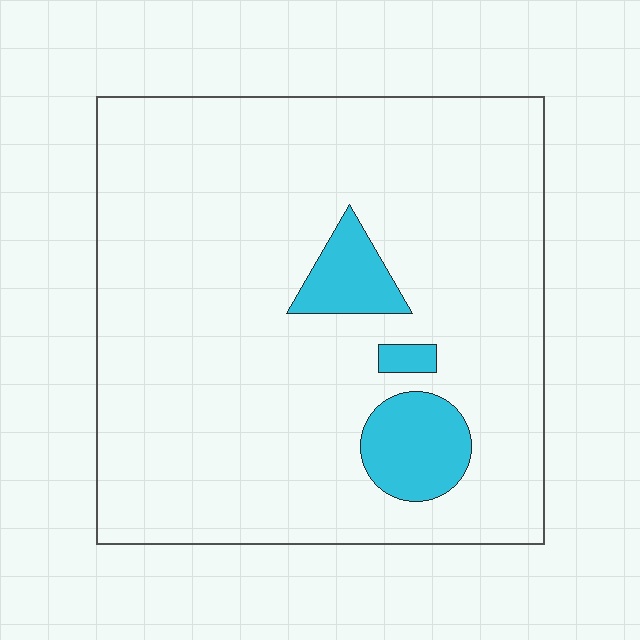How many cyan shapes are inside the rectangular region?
3.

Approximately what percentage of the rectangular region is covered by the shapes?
Approximately 10%.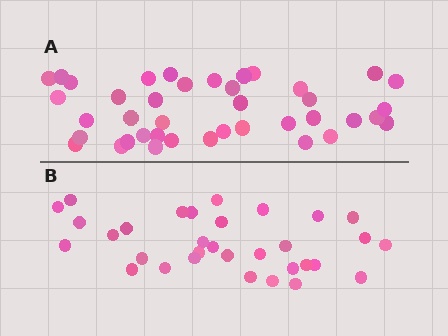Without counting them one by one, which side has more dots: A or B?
Region A (the top region) has more dots.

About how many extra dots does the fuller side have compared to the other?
Region A has roughly 8 or so more dots than region B.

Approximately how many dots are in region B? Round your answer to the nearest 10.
About 30 dots. (The exact count is 32, which rounds to 30.)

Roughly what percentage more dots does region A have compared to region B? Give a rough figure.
About 25% more.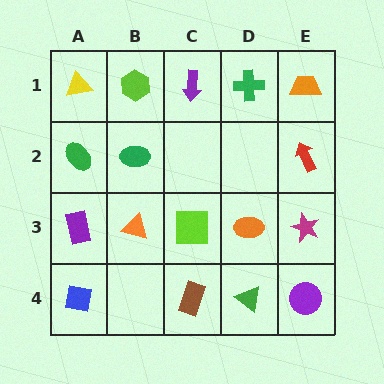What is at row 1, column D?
A green cross.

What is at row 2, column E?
A red arrow.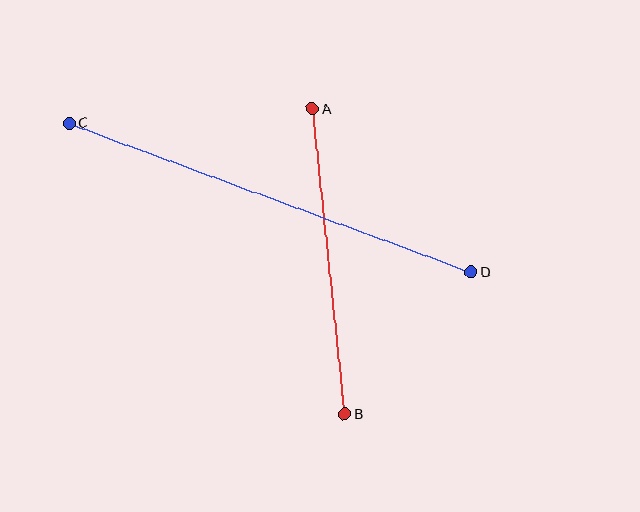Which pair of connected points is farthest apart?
Points C and D are farthest apart.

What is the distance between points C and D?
The distance is approximately 429 pixels.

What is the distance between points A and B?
The distance is approximately 307 pixels.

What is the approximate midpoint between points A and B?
The midpoint is at approximately (328, 262) pixels.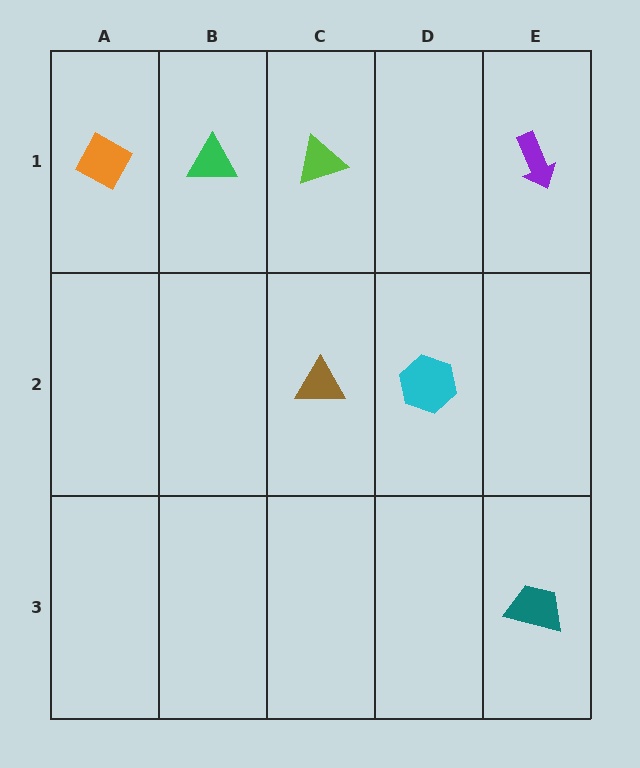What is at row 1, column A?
An orange diamond.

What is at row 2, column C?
A brown triangle.